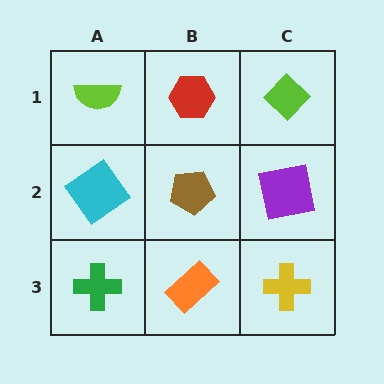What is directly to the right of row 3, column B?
A yellow cross.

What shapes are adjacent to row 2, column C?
A lime diamond (row 1, column C), a yellow cross (row 3, column C), a brown pentagon (row 2, column B).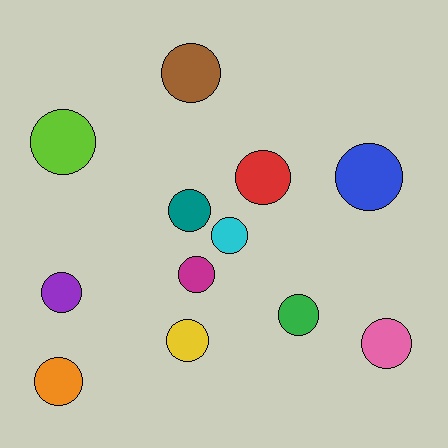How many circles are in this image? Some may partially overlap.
There are 12 circles.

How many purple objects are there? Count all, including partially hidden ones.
There is 1 purple object.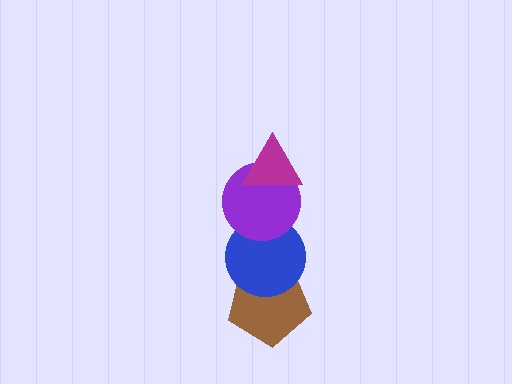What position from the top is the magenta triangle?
The magenta triangle is 1st from the top.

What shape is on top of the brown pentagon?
The blue circle is on top of the brown pentagon.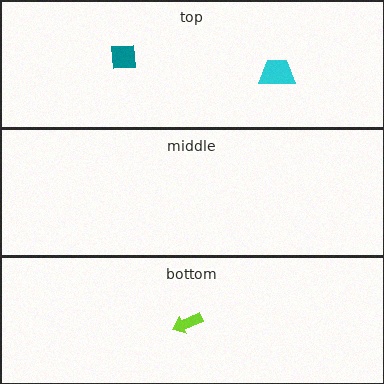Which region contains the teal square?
The top region.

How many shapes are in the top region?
2.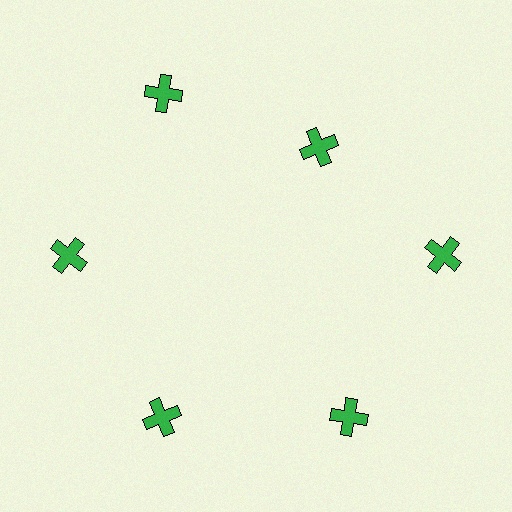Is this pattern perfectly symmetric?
No. The 6 green crosses are arranged in a ring, but one element near the 1 o'clock position is pulled inward toward the center, breaking the 6-fold rotational symmetry.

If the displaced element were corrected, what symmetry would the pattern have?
It would have 6-fold rotational symmetry — the pattern would map onto itself every 60 degrees.